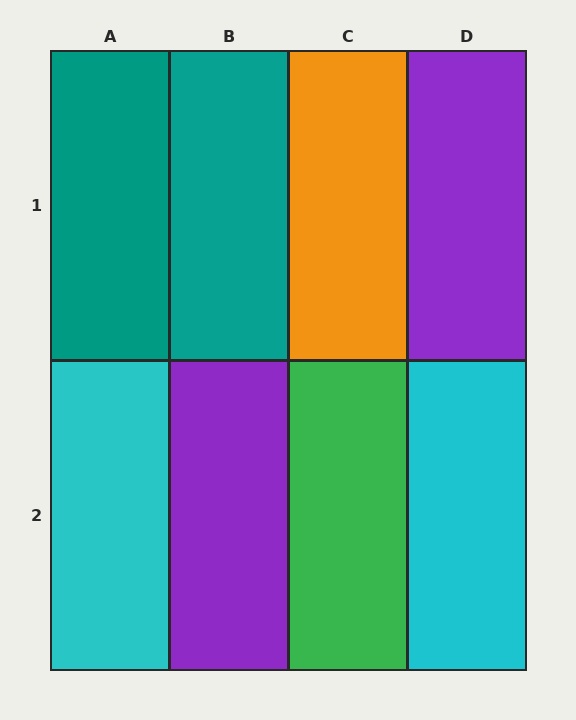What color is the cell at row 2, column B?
Purple.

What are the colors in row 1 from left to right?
Teal, teal, orange, purple.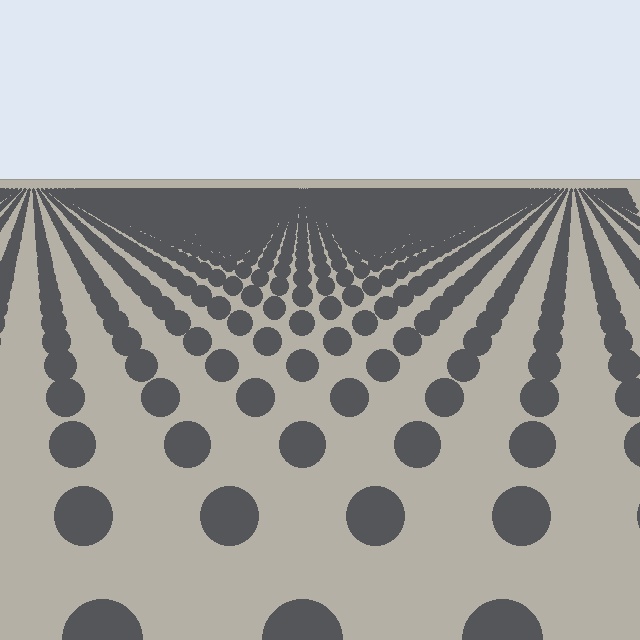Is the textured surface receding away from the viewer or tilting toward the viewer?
The surface is receding away from the viewer. Texture elements get smaller and denser toward the top.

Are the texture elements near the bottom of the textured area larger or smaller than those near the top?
Larger. Near the bottom, elements are closer to the viewer and appear at a bigger on-screen size.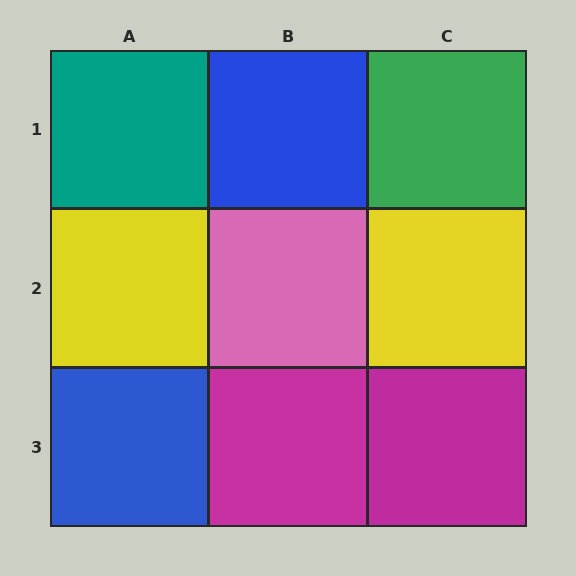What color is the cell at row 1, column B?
Blue.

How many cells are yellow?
2 cells are yellow.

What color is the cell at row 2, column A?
Yellow.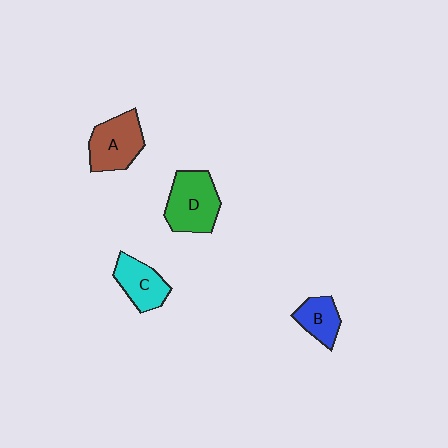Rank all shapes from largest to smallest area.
From largest to smallest: D (green), A (brown), C (cyan), B (blue).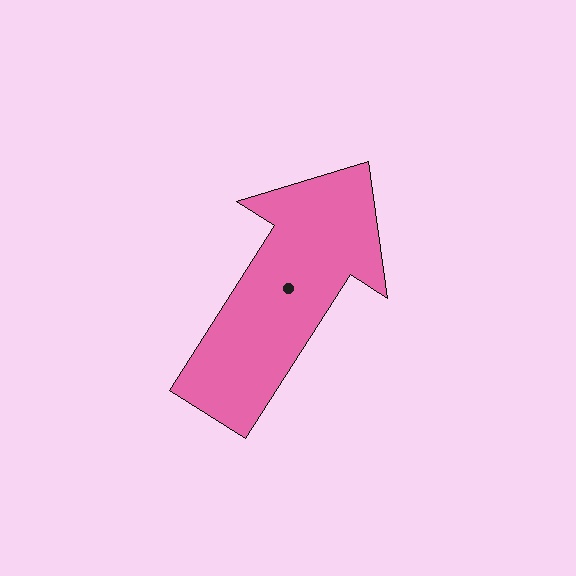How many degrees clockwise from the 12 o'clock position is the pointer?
Approximately 33 degrees.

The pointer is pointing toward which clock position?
Roughly 1 o'clock.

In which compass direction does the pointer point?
Northeast.